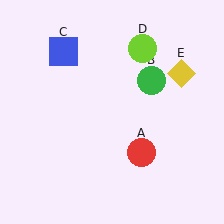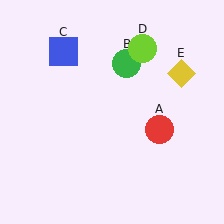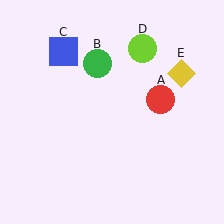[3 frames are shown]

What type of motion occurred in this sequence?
The red circle (object A), green circle (object B) rotated counterclockwise around the center of the scene.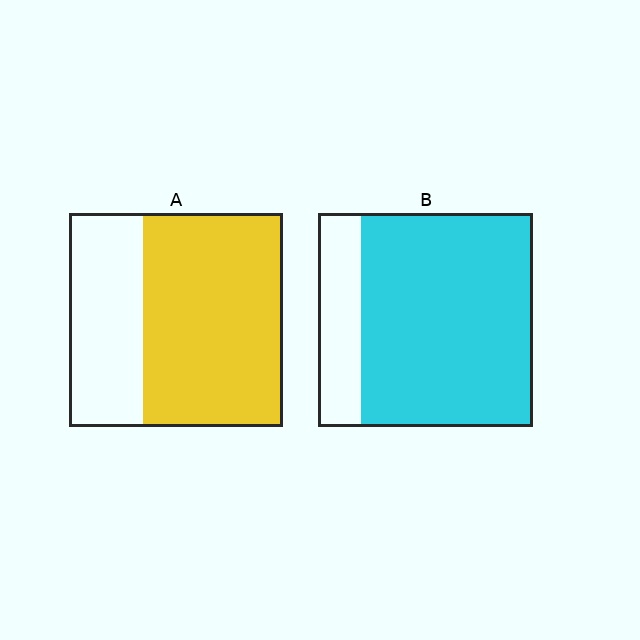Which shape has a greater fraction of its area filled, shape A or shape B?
Shape B.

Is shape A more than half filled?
Yes.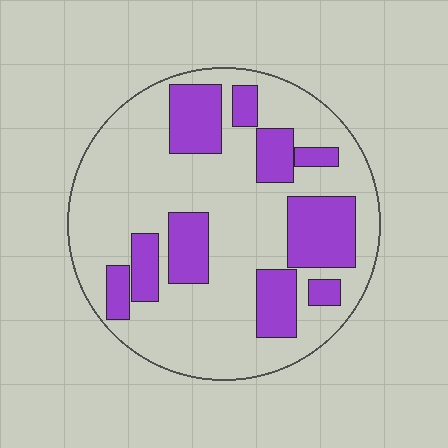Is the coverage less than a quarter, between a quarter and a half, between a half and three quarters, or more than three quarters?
Between a quarter and a half.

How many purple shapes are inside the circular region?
10.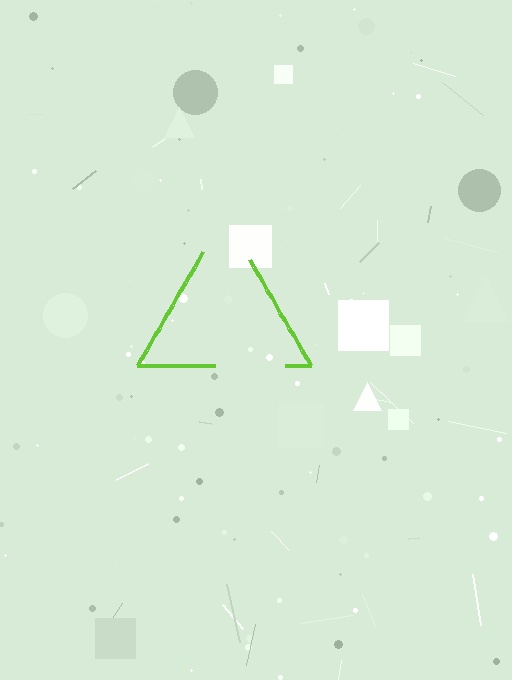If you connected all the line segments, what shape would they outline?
They would outline a triangle.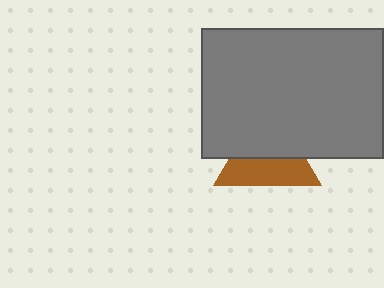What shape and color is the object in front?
The object in front is a gray rectangle.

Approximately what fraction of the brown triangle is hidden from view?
Roughly 52% of the brown triangle is hidden behind the gray rectangle.